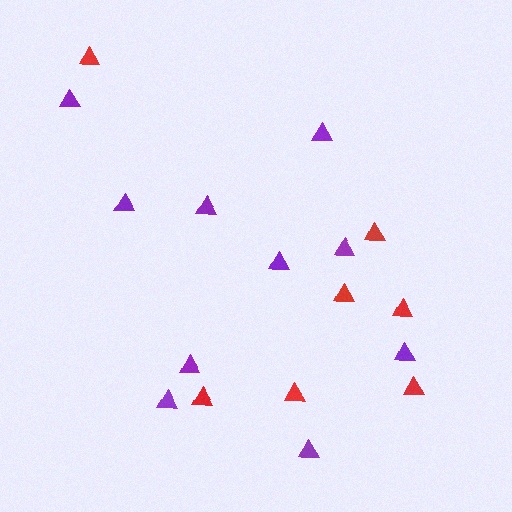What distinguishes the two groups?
There are 2 groups: one group of purple triangles (10) and one group of red triangles (7).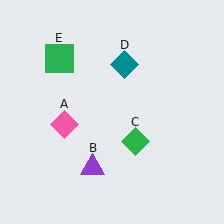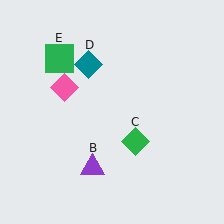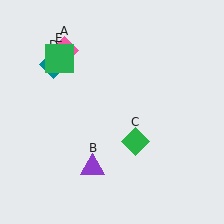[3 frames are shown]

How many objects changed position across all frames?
2 objects changed position: pink diamond (object A), teal diamond (object D).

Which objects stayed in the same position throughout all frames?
Purple triangle (object B) and green diamond (object C) and green square (object E) remained stationary.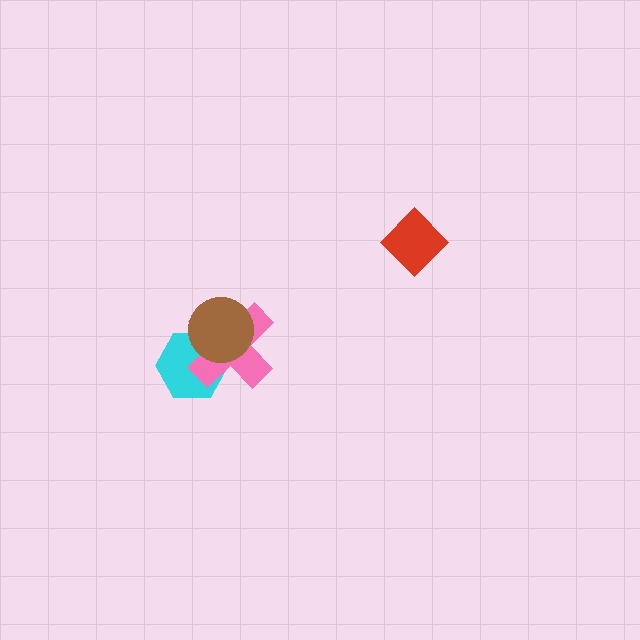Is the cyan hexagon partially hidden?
Yes, it is partially covered by another shape.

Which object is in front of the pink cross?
The brown circle is in front of the pink cross.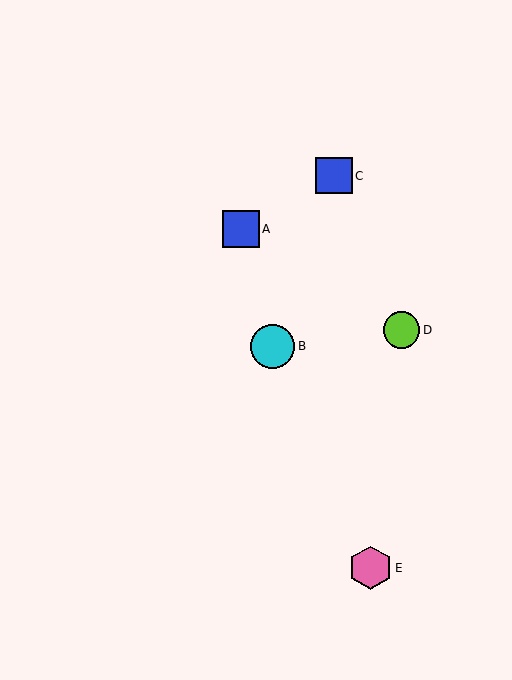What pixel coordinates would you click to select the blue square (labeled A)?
Click at (241, 229) to select the blue square A.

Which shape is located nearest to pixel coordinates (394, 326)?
The lime circle (labeled D) at (401, 330) is nearest to that location.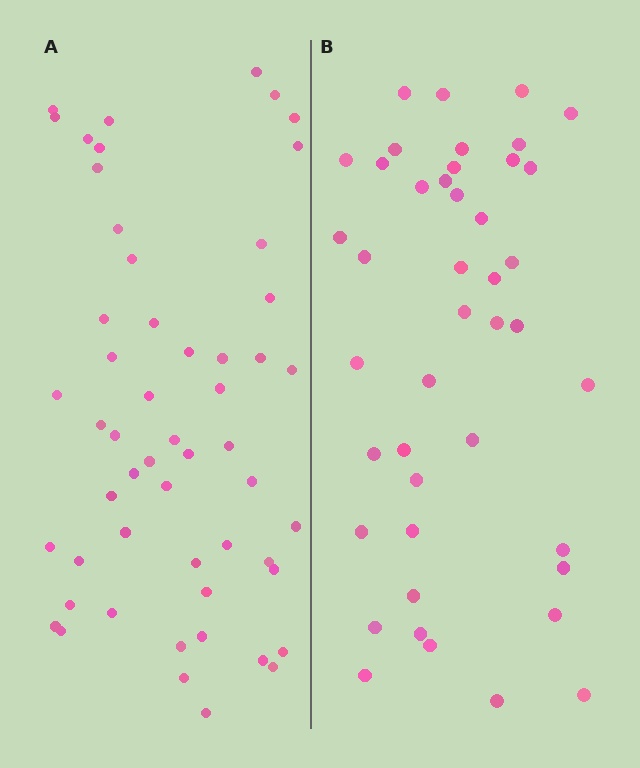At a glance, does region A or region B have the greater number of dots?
Region A (the left region) has more dots.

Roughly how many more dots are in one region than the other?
Region A has roughly 12 or so more dots than region B.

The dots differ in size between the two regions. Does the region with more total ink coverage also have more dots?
No. Region B has more total ink coverage because its dots are larger, but region A actually contains more individual dots. Total area can be misleading — the number of items is what matters here.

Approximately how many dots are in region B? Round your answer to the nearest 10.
About 40 dots. (The exact count is 43, which rounds to 40.)